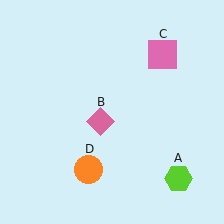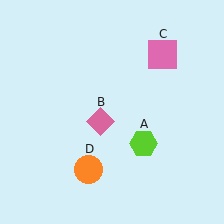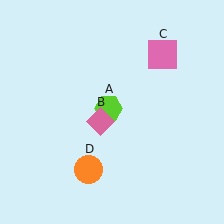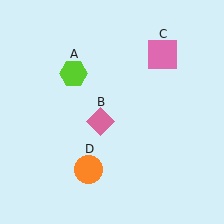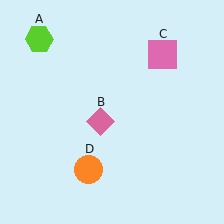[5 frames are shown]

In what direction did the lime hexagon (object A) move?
The lime hexagon (object A) moved up and to the left.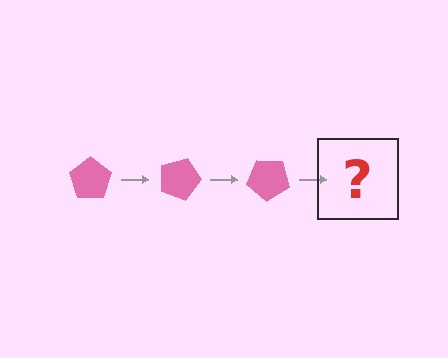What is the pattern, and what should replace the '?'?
The pattern is that the pentagon rotates 20 degrees each step. The '?' should be a pink pentagon rotated 60 degrees.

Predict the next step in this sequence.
The next step is a pink pentagon rotated 60 degrees.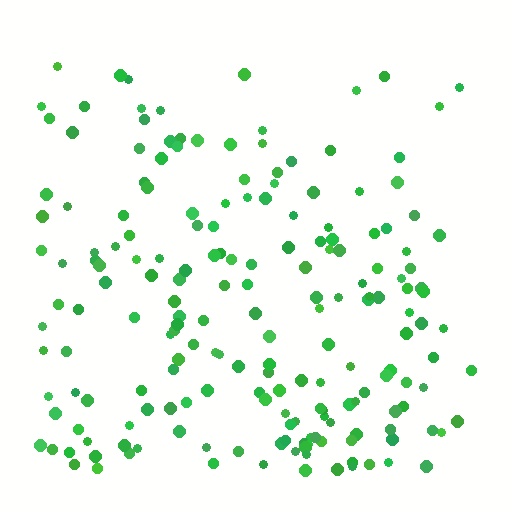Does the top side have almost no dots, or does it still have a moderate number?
Still a moderate number, just noticeably fewer than the bottom.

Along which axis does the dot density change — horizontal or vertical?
Vertical.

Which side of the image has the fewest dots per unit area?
The top.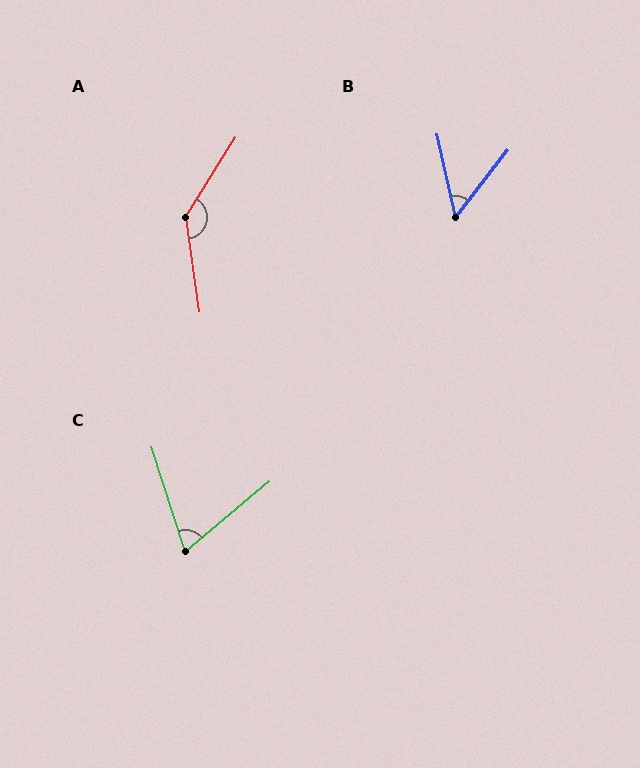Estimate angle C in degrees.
Approximately 68 degrees.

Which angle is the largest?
A, at approximately 139 degrees.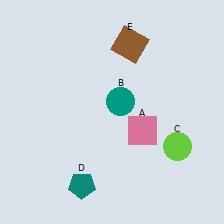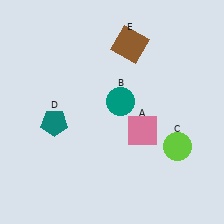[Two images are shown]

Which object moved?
The teal pentagon (D) moved up.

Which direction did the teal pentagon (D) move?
The teal pentagon (D) moved up.